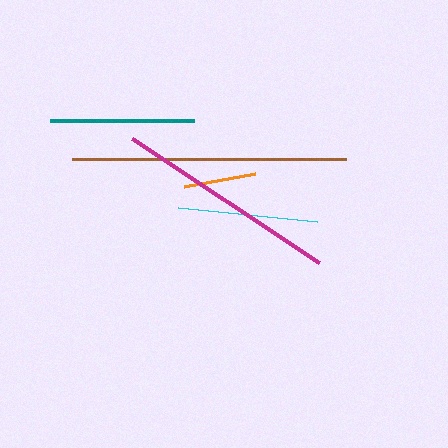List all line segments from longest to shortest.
From longest to shortest: brown, magenta, teal, cyan, orange.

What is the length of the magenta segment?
The magenta segment is approximately 225 pixels long.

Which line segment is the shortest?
The orange line is the shortest at approximately 72 pixels.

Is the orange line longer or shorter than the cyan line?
The cyan line is longer than the orange line.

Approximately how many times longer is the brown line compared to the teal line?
The brown line is approximately 1.9 times the length of the teal line.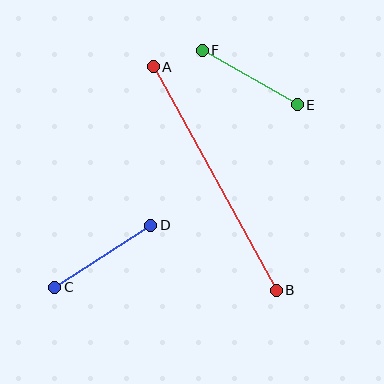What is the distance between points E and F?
The distance is approximately 110 pixels.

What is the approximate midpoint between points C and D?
The midpoint is at approximately (103, 256) pixels.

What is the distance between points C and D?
The distance is approximately 114 pixels.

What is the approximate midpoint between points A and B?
The midpoint is at approximately (215, 179) pixels.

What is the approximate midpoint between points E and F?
The midpoint is at approximately (250, 77) pixels.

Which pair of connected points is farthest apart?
Points A and B are farthest apart.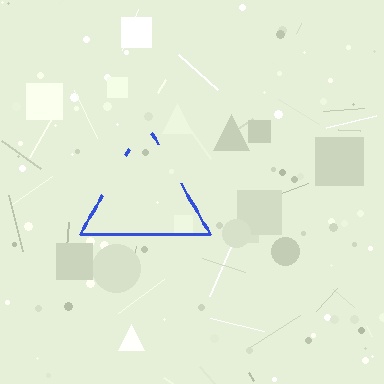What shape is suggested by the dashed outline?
The dashed outline suggests a triangle.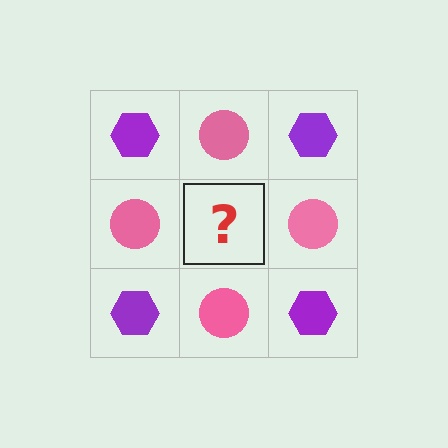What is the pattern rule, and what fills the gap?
The rule is that it alternates purple hexagon and pink circle in a checkerboard pattern. The gap should be filled with a purple hexagon.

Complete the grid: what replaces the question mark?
The question mark should be replaced with a purple hexagon.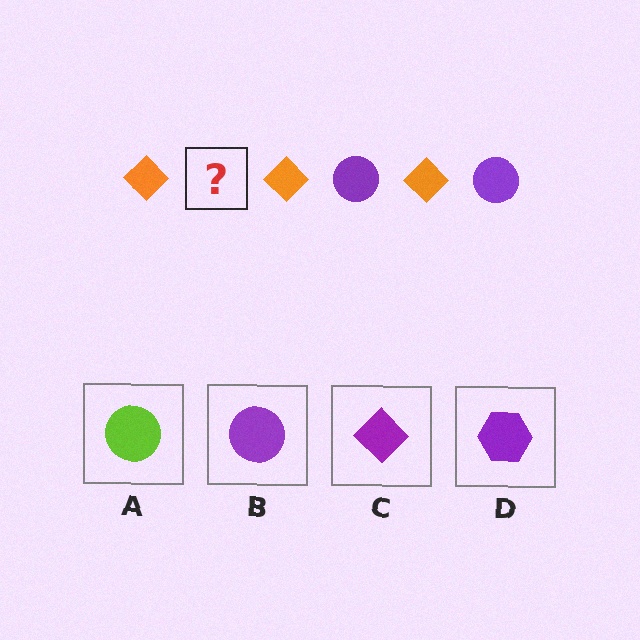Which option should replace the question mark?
Option B.